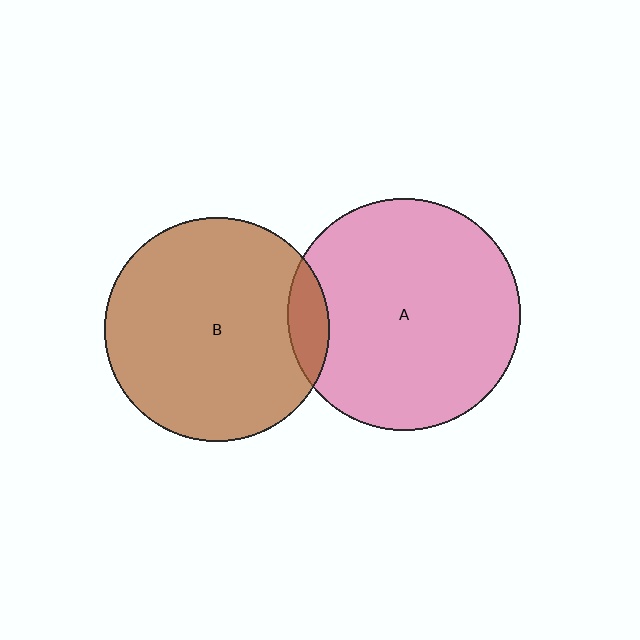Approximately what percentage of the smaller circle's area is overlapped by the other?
Approximately 10%.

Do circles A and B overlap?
Yes.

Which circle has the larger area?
Circle A (pink).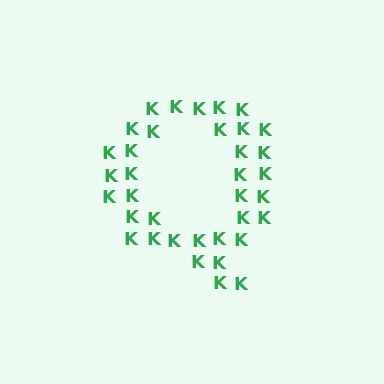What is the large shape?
The large shape is the letter Q.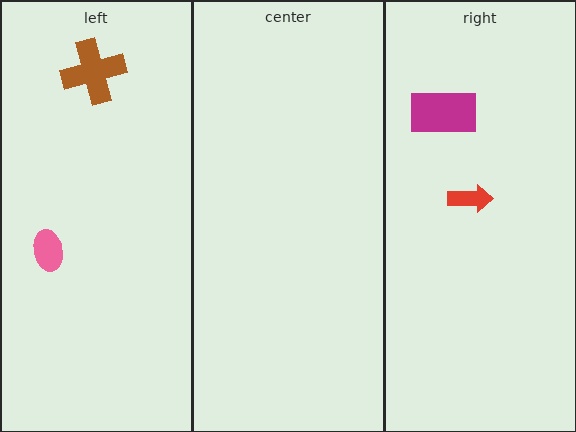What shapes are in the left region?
The pink ellipse, the brown cross.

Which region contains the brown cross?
The left region.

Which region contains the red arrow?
The right region.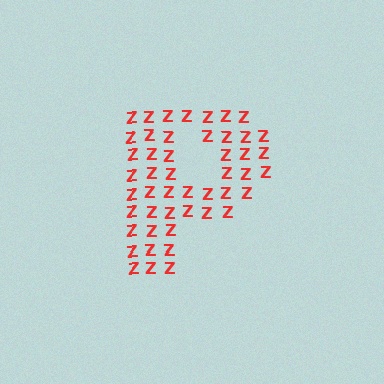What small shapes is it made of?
It is made of small letter Z's.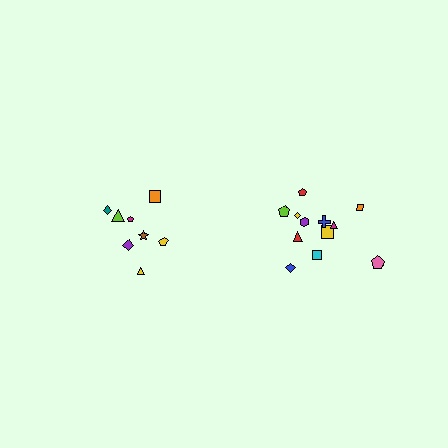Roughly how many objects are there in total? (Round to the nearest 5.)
Roughly 20 objects in total.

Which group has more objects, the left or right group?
The right group.